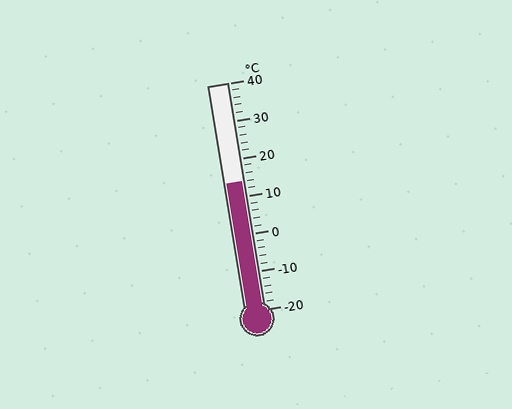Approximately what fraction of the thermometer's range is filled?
The thermometer is filled to approximately 55% of its range.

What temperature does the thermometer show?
The thermometer shows approximately 14°C.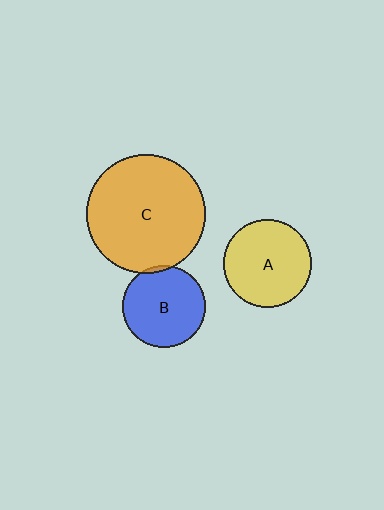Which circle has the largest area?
Circle C (orange).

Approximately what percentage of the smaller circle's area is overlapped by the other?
Approximately 5%.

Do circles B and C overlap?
Yes.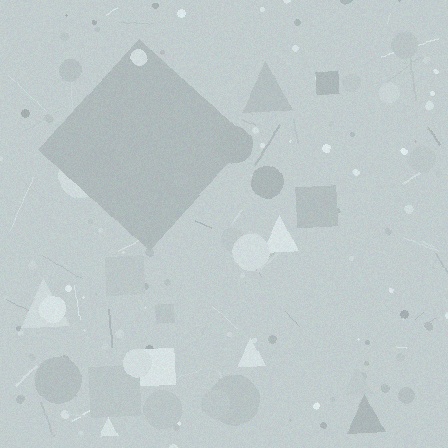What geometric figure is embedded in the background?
A diamond is embedded in the background.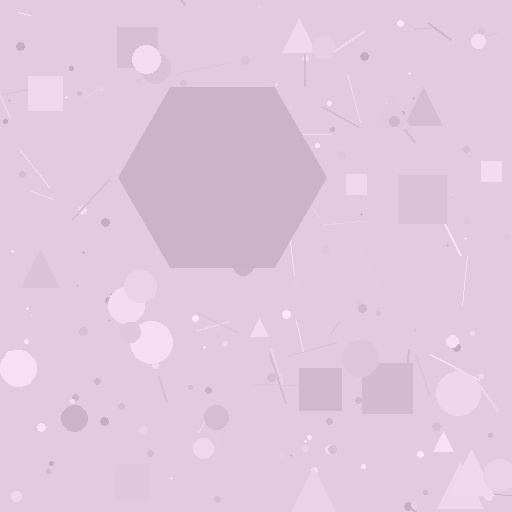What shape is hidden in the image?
A hexagon is hidden in the image.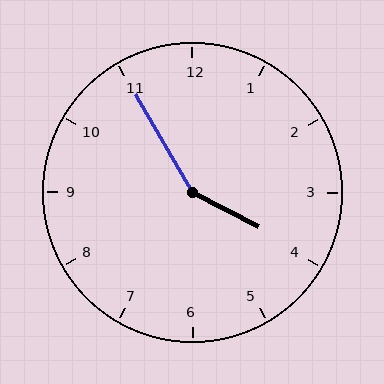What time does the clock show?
3:55.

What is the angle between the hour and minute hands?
Approximately 148 degrees.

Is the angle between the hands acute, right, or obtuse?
It is obtuse.